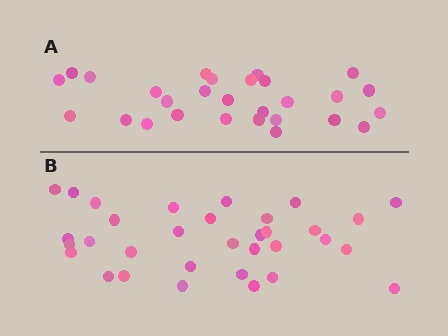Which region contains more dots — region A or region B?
Region B (the bottom region) has more dots.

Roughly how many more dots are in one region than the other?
Region B has about 5 more dots than region A.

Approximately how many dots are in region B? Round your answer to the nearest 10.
About 30 dots. (The exact count is 33, which rounds to 30.)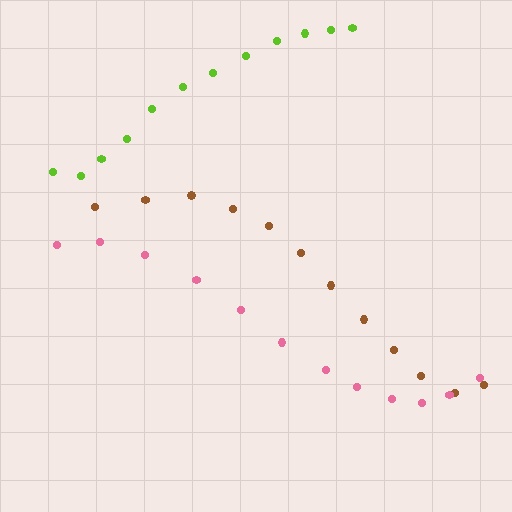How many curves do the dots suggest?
There are 3 distinct paths.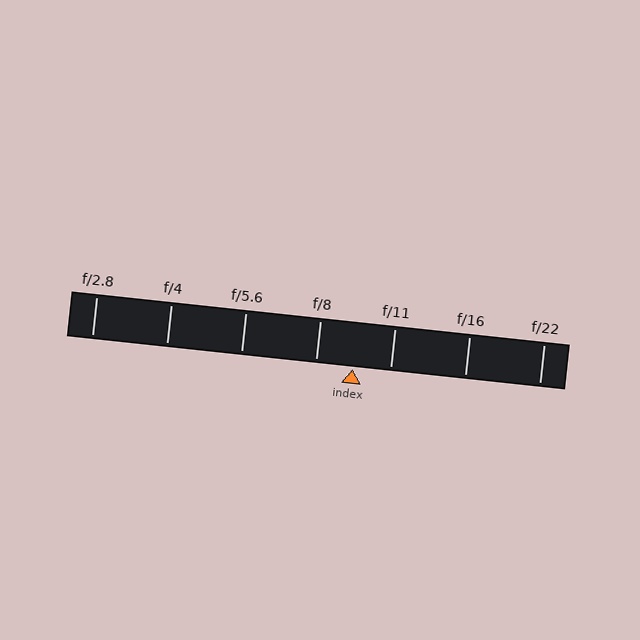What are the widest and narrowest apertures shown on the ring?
The widest aperture shown is f/2.8 and the narrowest is f/22.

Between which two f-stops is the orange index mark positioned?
The index mark is between f/8 and f/11.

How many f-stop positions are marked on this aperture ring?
There are 7 f-stop positions marked.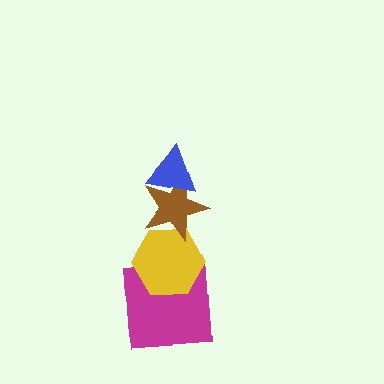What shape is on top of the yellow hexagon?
The brown star is on top of the yellow hexagon.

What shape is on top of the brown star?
The blue triangle is on top of the brown star.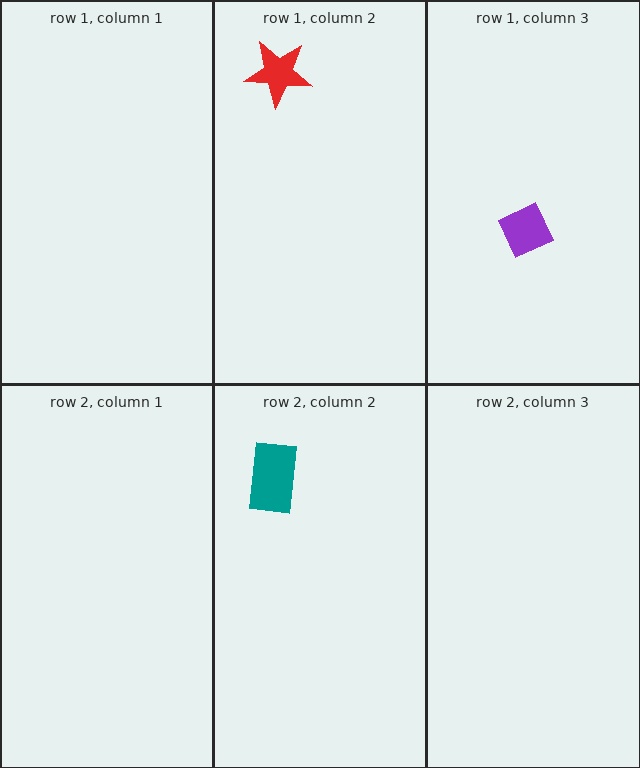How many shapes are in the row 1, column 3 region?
1.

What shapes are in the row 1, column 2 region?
The red star.